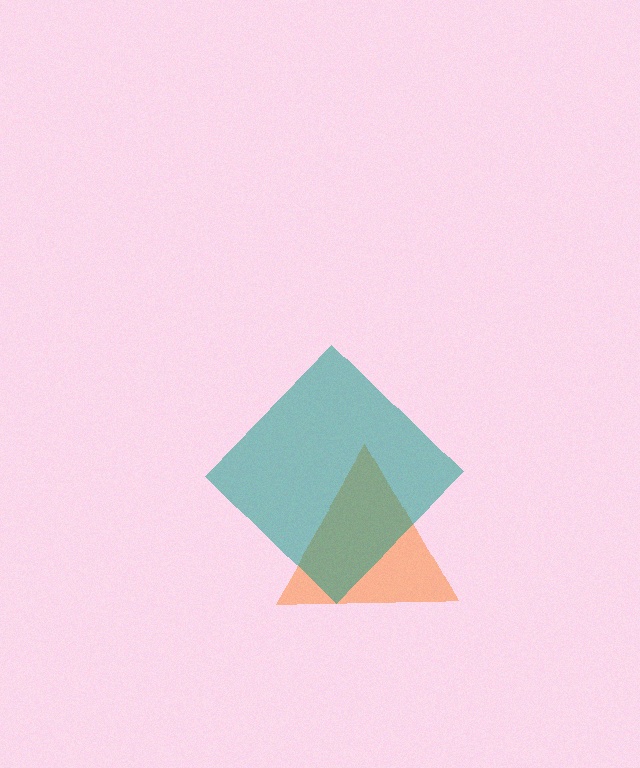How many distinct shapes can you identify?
There are 2 distinct shapes: an orange triangle, a teal diamond.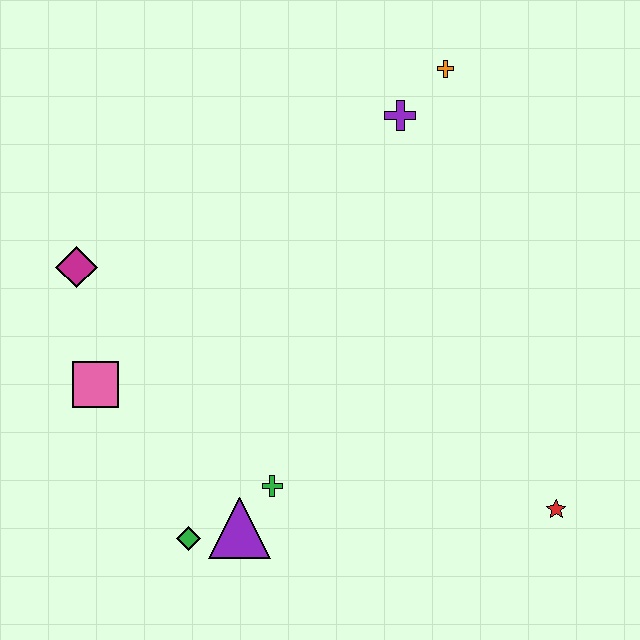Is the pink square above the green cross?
Yes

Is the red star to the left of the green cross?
No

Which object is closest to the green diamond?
The purple triangle is closest to the green diamond.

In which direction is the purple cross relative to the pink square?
The purple cross is to the right of the pink square.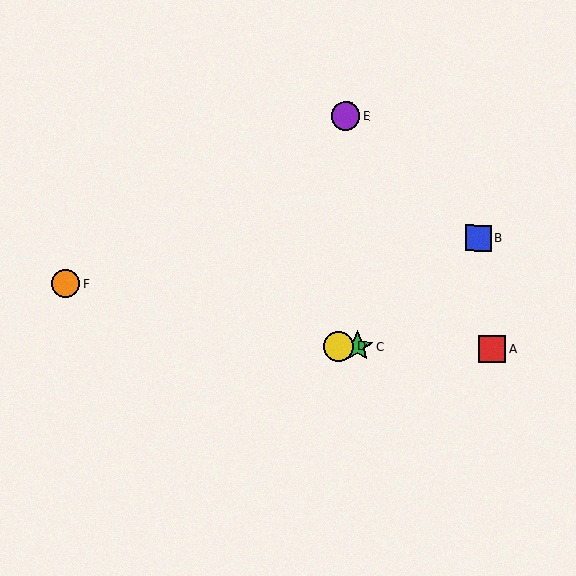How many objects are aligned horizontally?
3 objects (A, C, D) are aligned horizontally.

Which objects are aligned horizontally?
Objects A, C, D are aligned horizontally.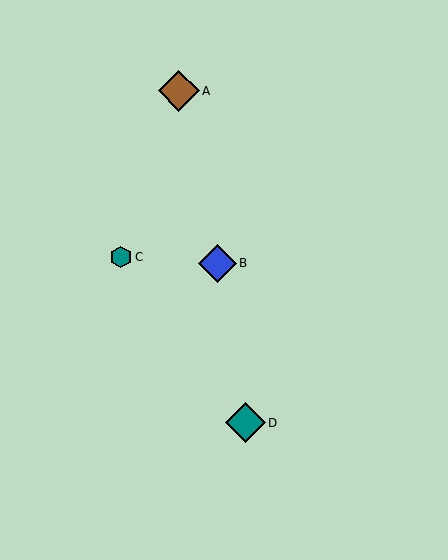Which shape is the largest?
The brown diamond (labeled A) is the largest.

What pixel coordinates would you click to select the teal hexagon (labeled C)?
Click at (121, 257) to select the teal hexagon C.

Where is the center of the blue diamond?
The center of the blue diamond is at (217, 263).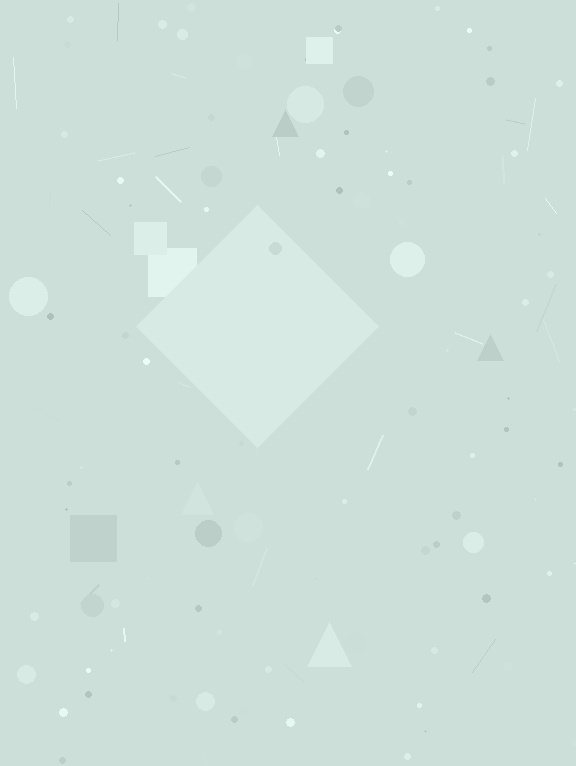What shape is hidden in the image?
A diamond is hidden in the image.